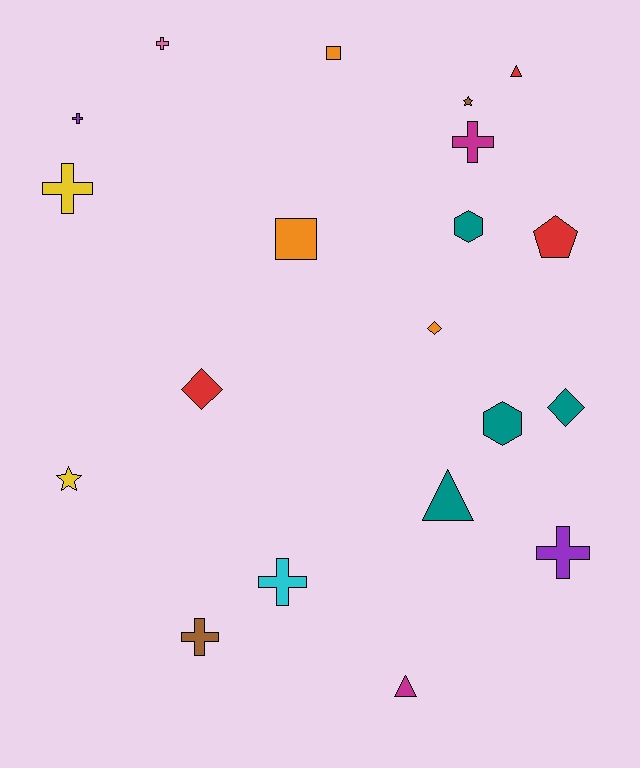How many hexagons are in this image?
There are 2 hexagons.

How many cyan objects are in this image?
There is 1 cyan object.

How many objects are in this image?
There are 20 objects.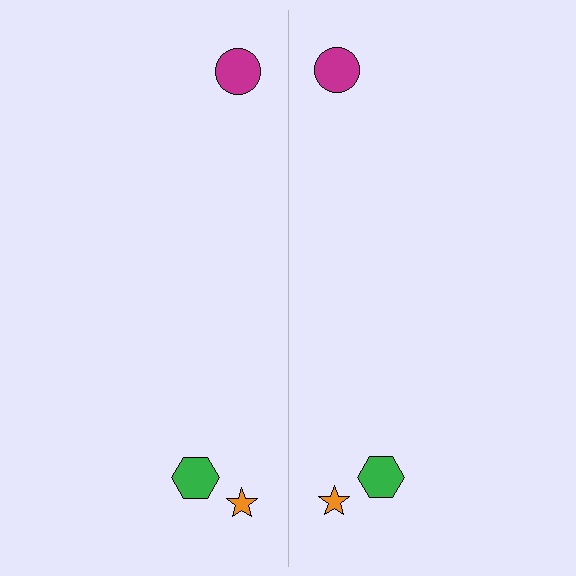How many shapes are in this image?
There are 6 shapes in this image.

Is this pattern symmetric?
Yes, this pattern has bilateral (reflection) symmetry.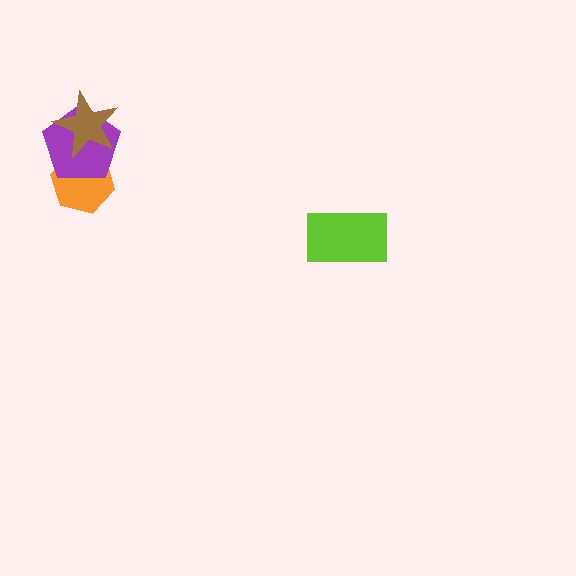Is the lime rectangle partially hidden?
No, no other shape covers it.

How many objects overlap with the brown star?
2 objects overlap with the brown star.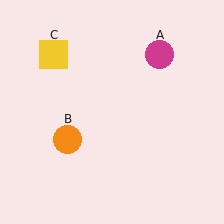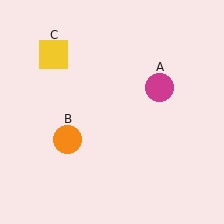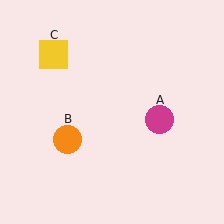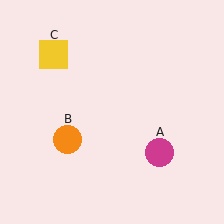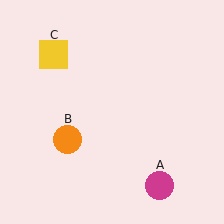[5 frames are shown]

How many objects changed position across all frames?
1 object changed position: magenta circle (object A).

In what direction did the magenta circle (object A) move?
The magenta circle (object A) moved down.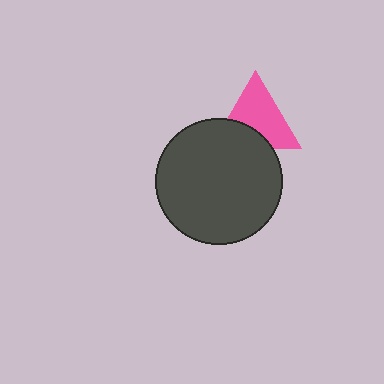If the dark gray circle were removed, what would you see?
You would see the complete pink triangle.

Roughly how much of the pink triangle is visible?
Most of it is visible (roughly 66%).